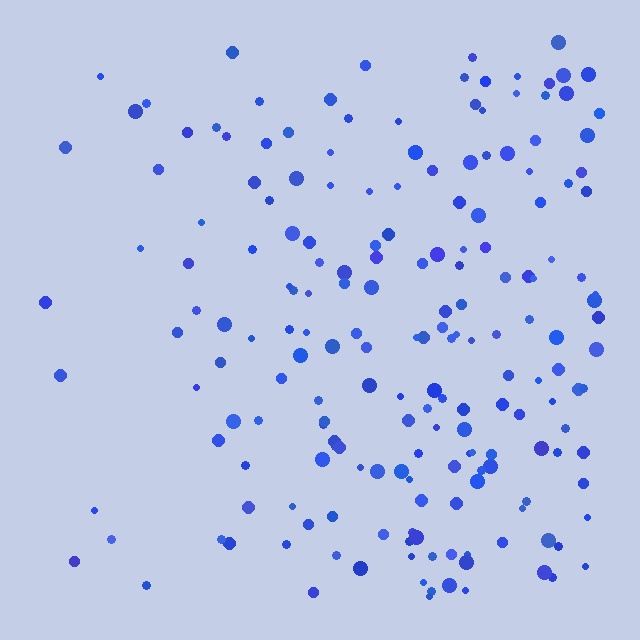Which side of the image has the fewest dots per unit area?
The left.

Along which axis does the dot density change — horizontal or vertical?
Horizontal.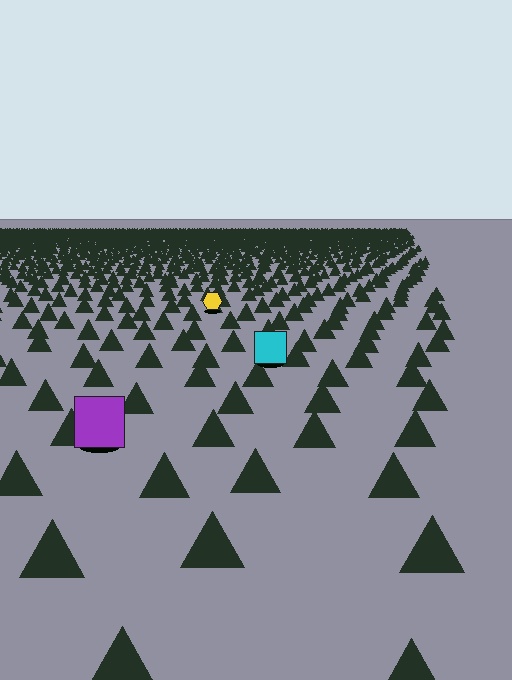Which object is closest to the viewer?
The purple square is closest. The texture marks near it are larger and more spread out.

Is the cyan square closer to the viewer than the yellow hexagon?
Yes. The cyan square is closer — you can tell from the texture gradient: the ground texture is coarser near it.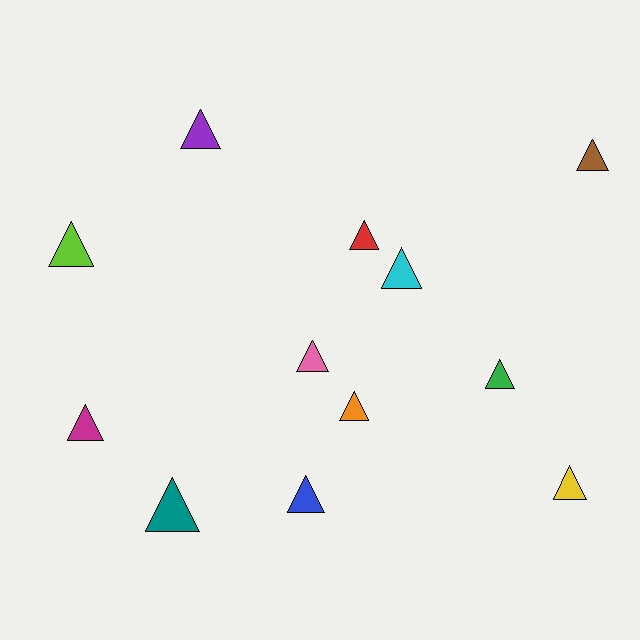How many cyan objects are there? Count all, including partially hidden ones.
There is 1 cyan object.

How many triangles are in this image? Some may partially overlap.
There are 12 triangles.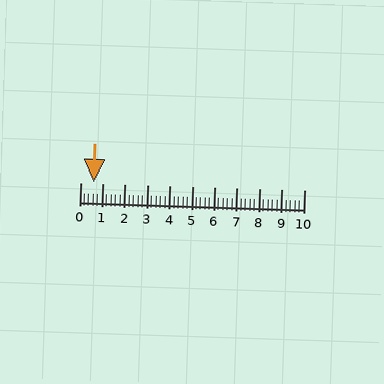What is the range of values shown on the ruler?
The ruler shows values from 0 to 10.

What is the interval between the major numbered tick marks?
The major tick marks are spaced 1 units apart.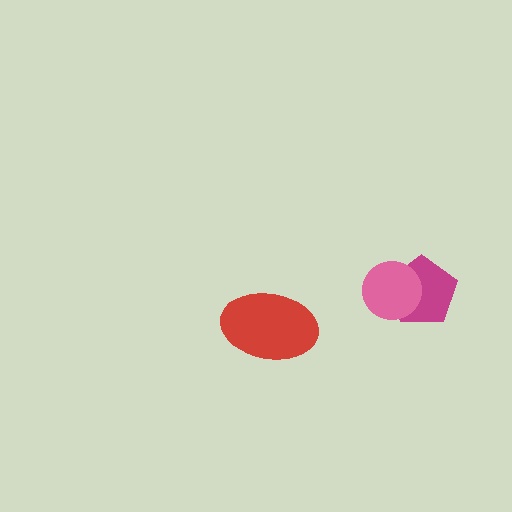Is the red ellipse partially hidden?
No, no other shape covers it.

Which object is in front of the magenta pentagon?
The pink circle is in front of the magenta pentagon.